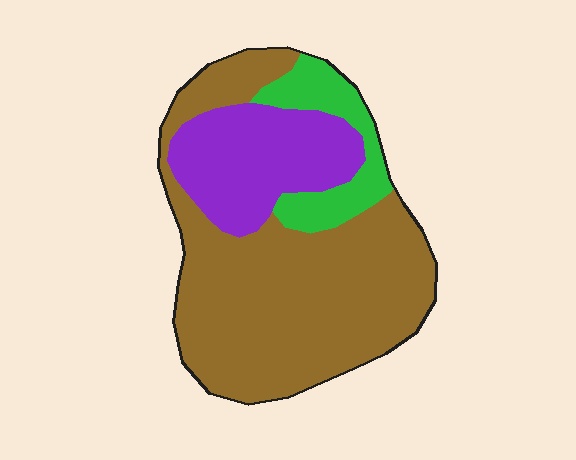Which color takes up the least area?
Green, at roughly 15%.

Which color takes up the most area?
Brown, at roughly 65%.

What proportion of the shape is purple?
Purple takes up about one quarter (1/4) of the shape.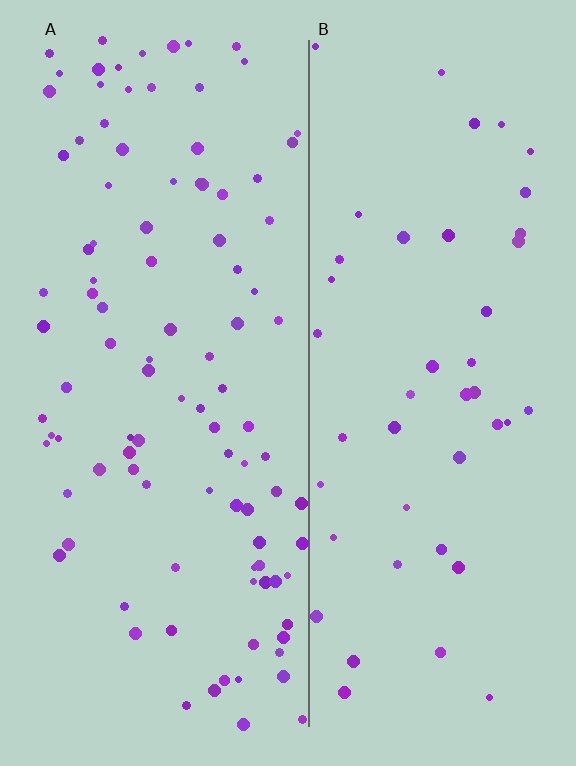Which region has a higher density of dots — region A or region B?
A (the left).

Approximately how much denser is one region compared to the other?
Approximately 2.2× — region A over region B.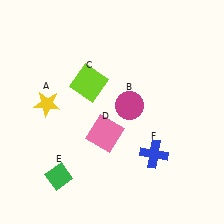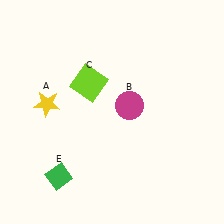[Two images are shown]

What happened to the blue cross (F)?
The blue cross (F) was removed in Image 2. It was in the bottom-right area of Image 1.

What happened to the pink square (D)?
The pink square (D) was removed in Image 2. It was in the bottom-left area of Image 1.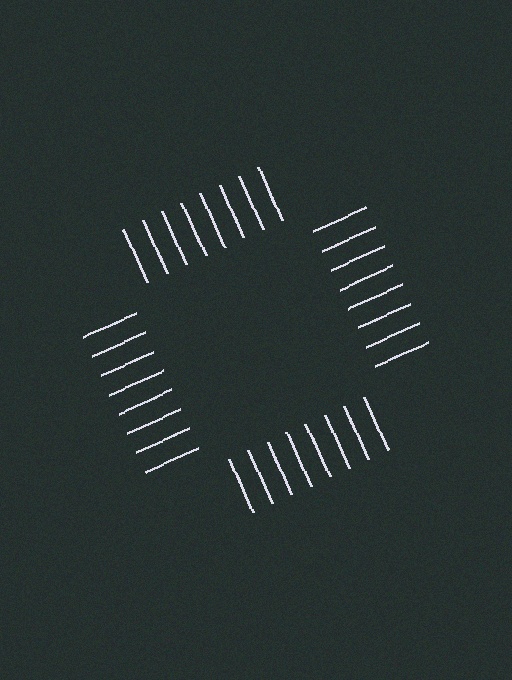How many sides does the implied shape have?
4 sides — the line-ends trace a square.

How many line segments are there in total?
32 — 8 along each of the 4 edges.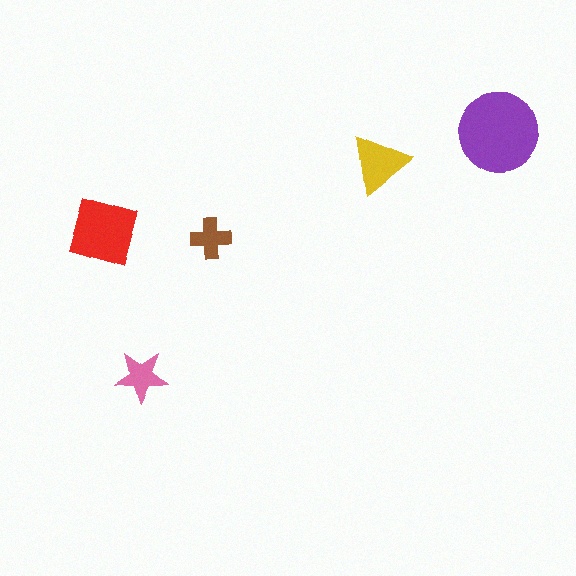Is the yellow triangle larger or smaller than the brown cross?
Larger.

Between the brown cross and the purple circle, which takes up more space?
The purple circle.